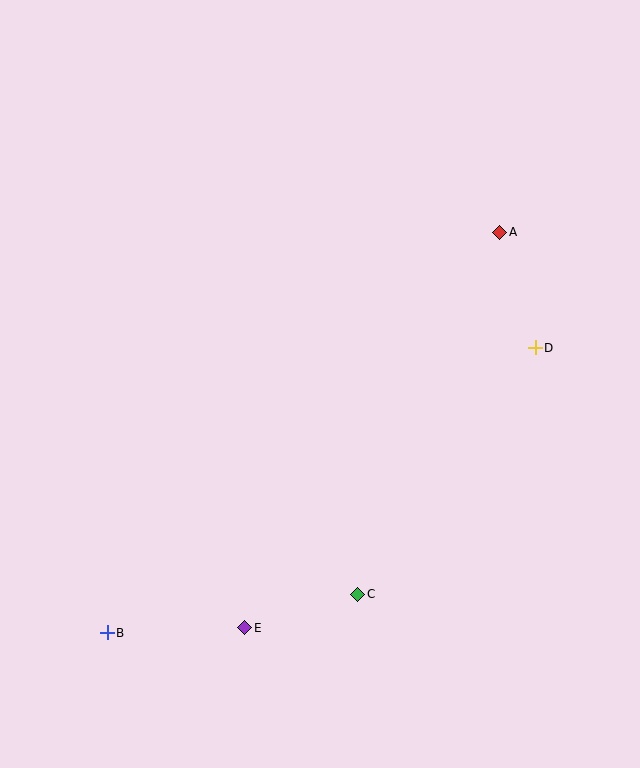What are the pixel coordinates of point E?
Point E is at (245, 628).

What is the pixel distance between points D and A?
The distance between D and A is 121 pixels.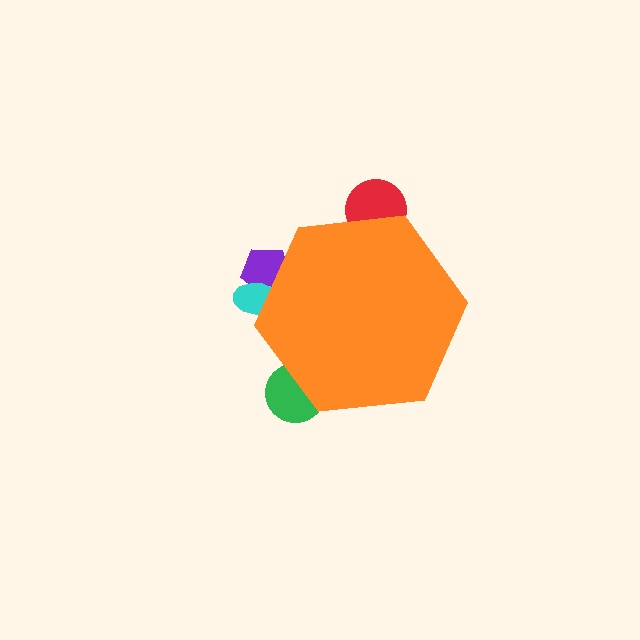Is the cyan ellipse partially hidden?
Yes, the cyan ellipse is partially hidden behind the orange hexagon.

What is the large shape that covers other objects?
An orange hexagon.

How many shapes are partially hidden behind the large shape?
4 shapes are partially hidden.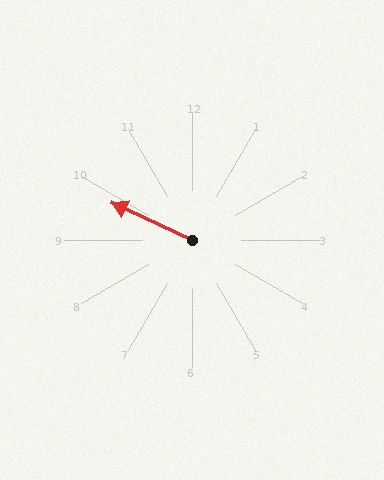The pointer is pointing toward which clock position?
Roughly 10 o'clock.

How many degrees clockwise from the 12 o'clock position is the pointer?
Approximately 295 degrees.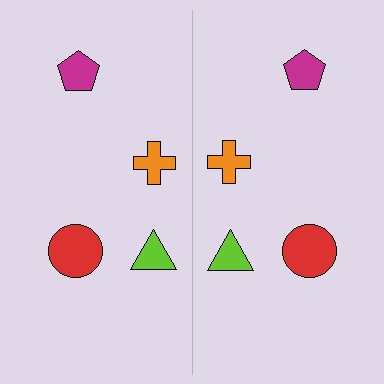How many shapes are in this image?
There are 8 shapes in this image.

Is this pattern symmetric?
Yes, this pattern has bilateral (reflection) symmetry.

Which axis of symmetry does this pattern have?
The pattern has a vertical axis of symmetry running through the center of the image.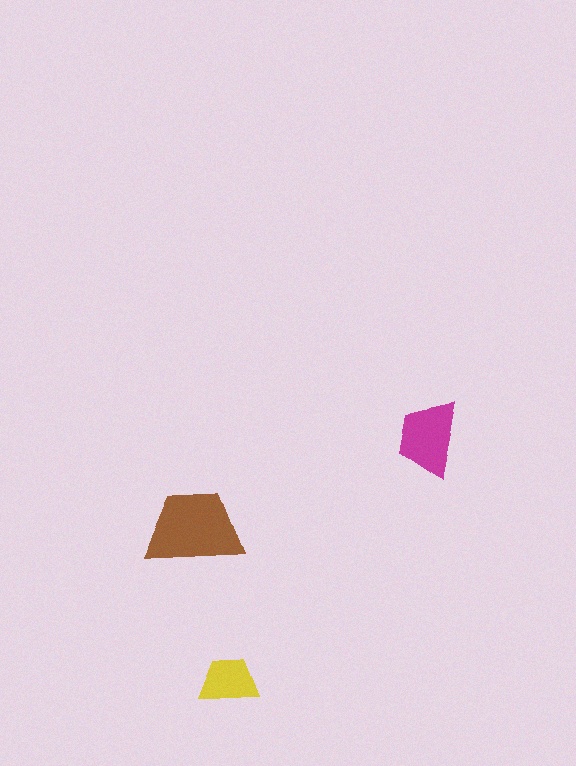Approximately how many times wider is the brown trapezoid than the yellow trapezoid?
About 1.5 times wider.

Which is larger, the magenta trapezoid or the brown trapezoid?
The brown one.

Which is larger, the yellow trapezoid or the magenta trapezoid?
The magenta one.